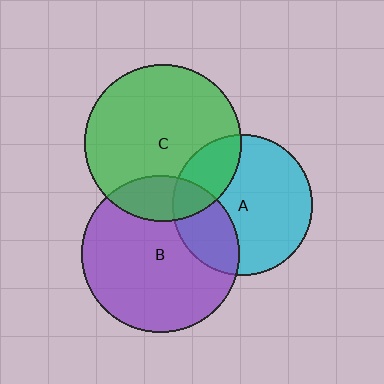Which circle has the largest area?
Circle B (purple).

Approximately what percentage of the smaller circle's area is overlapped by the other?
Approximately 25%.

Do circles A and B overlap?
Yes.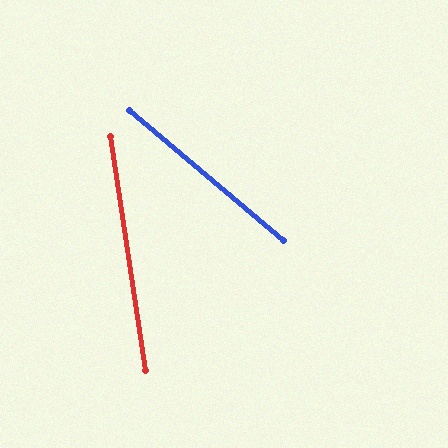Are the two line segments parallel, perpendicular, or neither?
Neither parallel nor perpendicular — they differ by about 41°.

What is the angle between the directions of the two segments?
Approximately 41 degrees.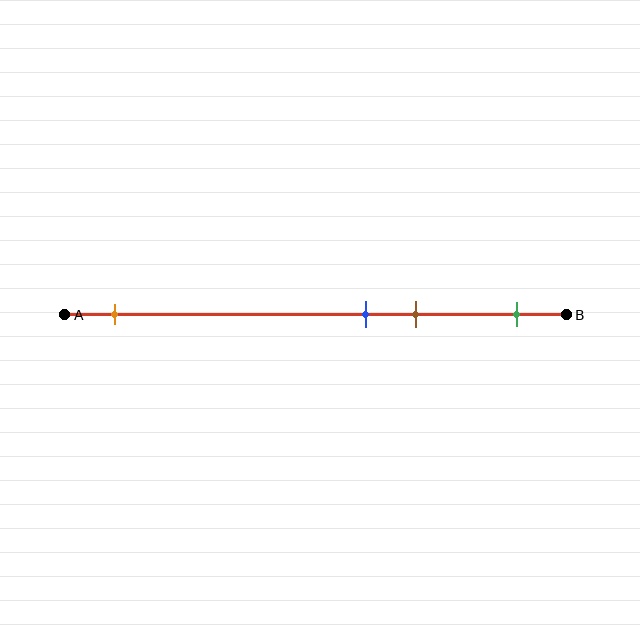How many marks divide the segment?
There are 4 marks dividing the segment.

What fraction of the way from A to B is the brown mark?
The brown mark is approximately 70% (0.7) of the way from A to B.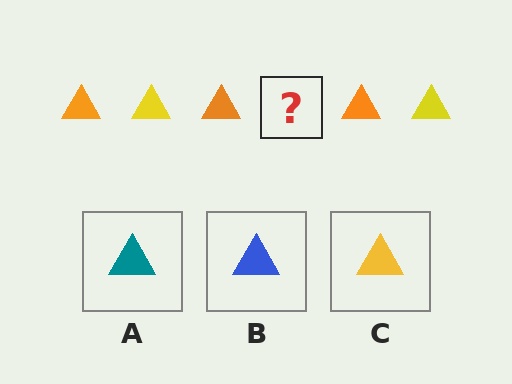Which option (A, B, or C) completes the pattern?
C.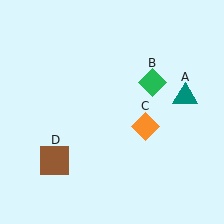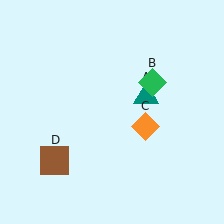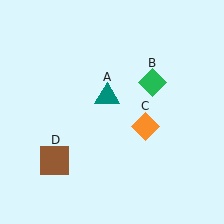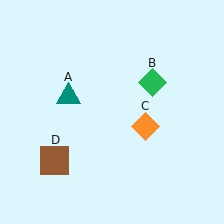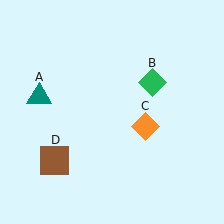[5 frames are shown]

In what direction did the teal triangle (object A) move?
The teal triangle (object A) moved left.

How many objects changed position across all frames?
1 object changed position: teal triangle (object A).